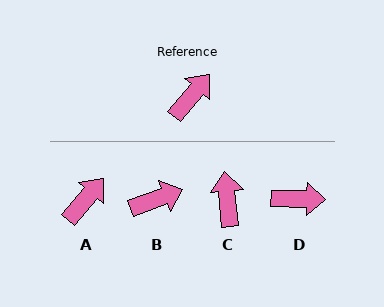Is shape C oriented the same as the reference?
No, it is off by about 46 degrees.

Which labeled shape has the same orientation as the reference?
A.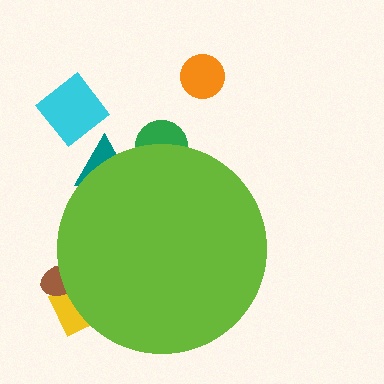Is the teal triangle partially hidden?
Yes, the teal triangle is partially hidden behind the lime circle.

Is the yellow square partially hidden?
Yes, the yellow square is partially hidden behind the lime circle.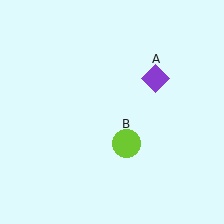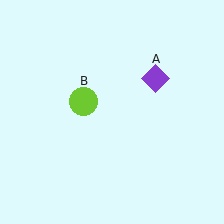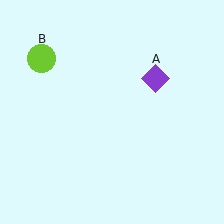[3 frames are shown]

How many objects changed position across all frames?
1 object changed position: lime circle (object B).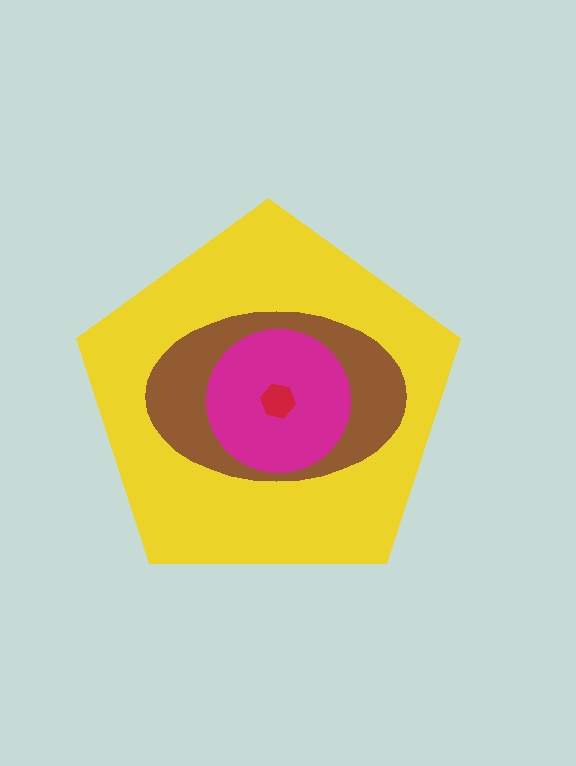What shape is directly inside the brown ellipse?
The magenta circle.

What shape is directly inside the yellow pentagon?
The brown ellipse.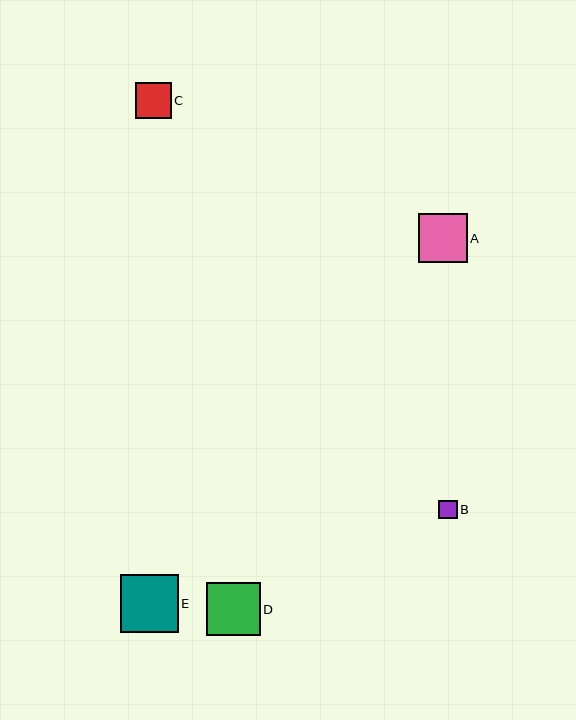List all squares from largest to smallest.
From largest to smallest: E, D, A, C, B.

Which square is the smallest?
Square B is the smallest with a size of approximately 19 pixels.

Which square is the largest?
Square E is the largest with a size of approximately 58 pixels.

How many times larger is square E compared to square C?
Square E is approximately 1.6 times the size of square C.